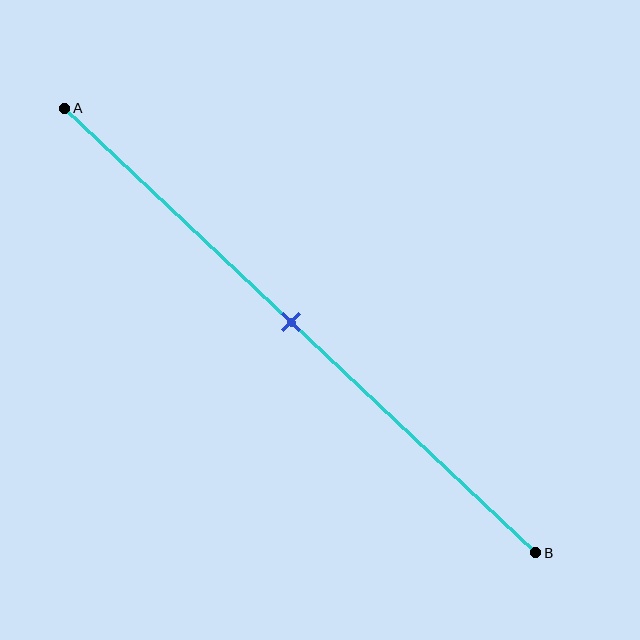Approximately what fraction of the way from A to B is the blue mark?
The blue mark is approximately 50% of the way from A to B.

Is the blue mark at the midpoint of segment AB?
Yes, the mark is approximately at the midpoint.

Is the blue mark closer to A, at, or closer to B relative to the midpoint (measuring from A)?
The blue mark is approximately at the midpoint of segment AB.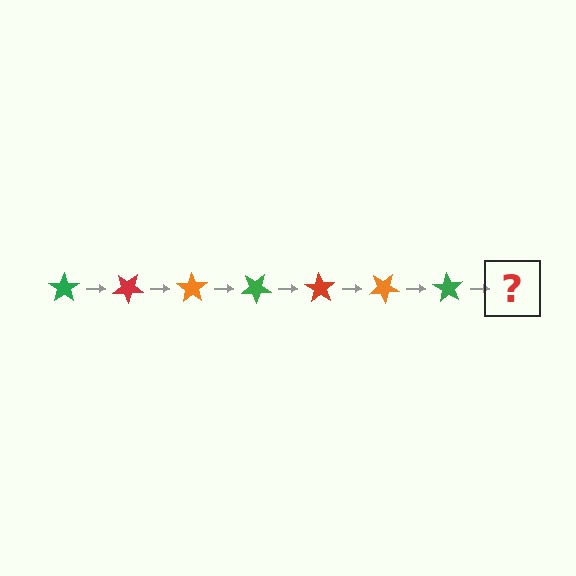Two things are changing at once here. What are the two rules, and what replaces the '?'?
The two rules are that it rotates 35 degrees each step and the color cycles through green, red, and orange. The '?' should be a red star, rotated 245 degrees from the start.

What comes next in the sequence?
The next element should be a red star, rotated 245 degrees from the start.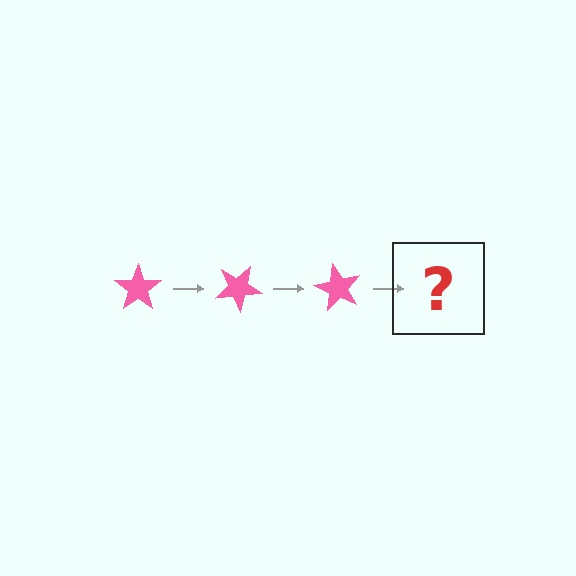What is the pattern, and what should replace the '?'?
The pattern is that the star rotates 30 degrees each step. The '?' should be a pink star rotated 90 degrees.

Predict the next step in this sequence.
The next step is a pink star rotated 90 degrees.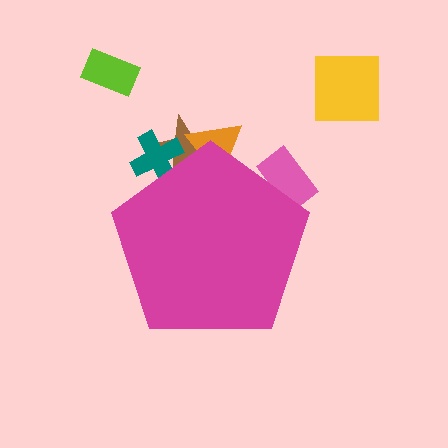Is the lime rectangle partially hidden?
No, the lime rectangle is fully visible.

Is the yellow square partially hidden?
No, the yellow square is fully visible.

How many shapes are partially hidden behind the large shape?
4 shapes are partially hidden.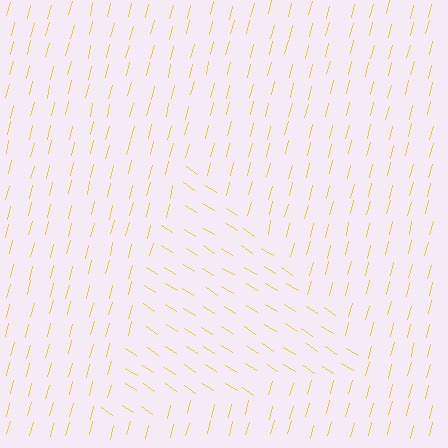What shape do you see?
I see a triangle.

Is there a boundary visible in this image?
Yes, there is a texture boundary formed by a change in line orientation.